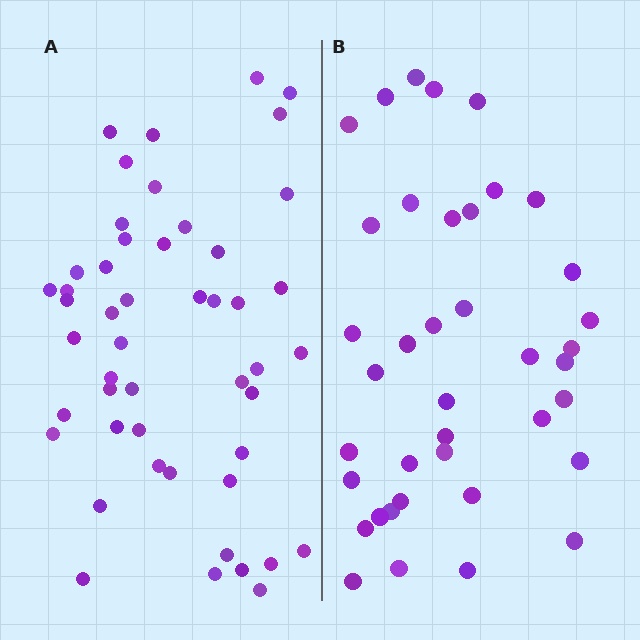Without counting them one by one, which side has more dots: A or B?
Region A (the left region) has more dots.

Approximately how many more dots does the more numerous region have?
Region A has roughly 10 or so more dots than region B.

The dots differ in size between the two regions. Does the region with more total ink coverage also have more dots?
No. Region B has more total ink coverage because its dots are larger, but region A actually contains more individual dots. Total area can be misleading — the number of items is what matters here.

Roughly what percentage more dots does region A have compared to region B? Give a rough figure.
About 25% more.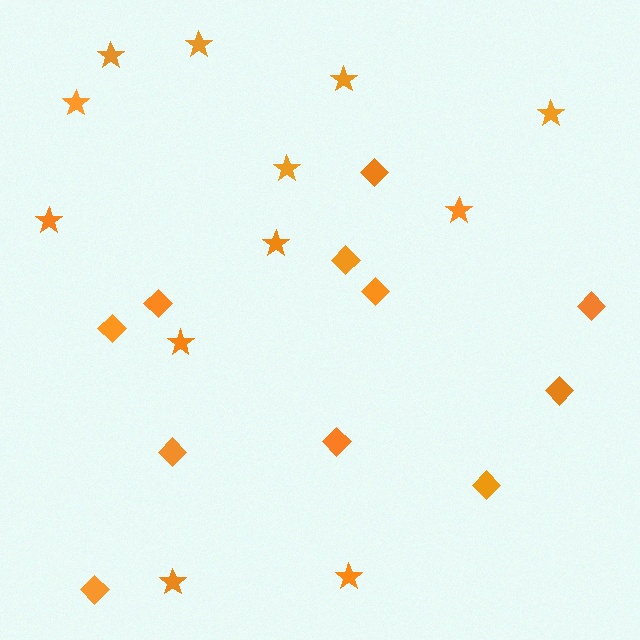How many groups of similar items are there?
There are 2 groups: one group of diamonds (11) and one group of stars (12).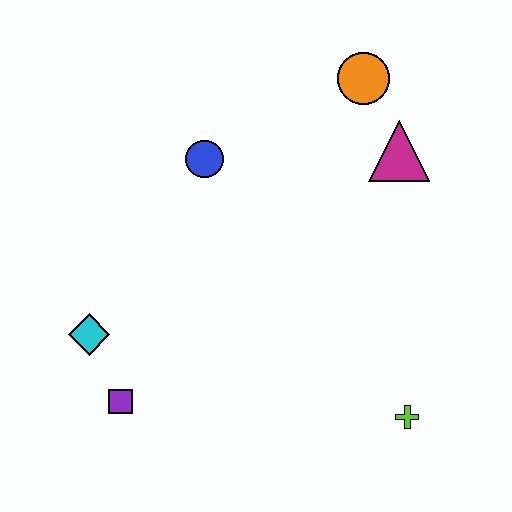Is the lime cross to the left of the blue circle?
No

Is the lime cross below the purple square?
Yes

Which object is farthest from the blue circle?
The lime cross is farthest from the blue circle.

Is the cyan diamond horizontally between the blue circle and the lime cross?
No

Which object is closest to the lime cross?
The magenta triangle is closest to the lime cross.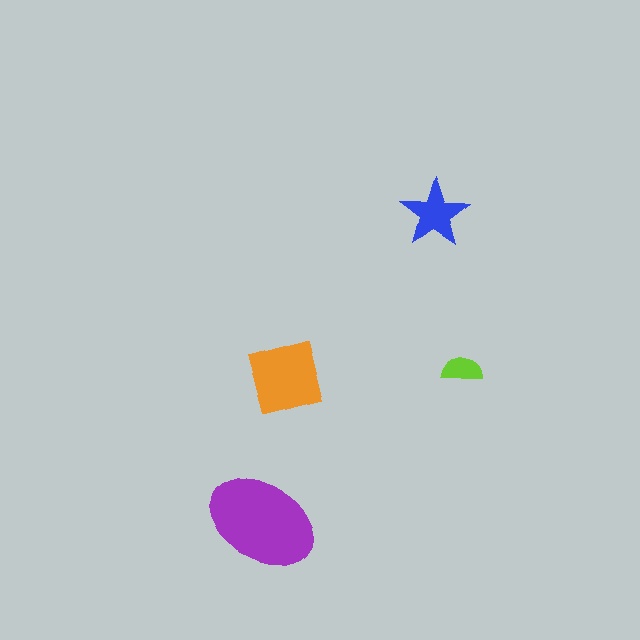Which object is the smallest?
The lime semicircle.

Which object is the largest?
The purple ellipse.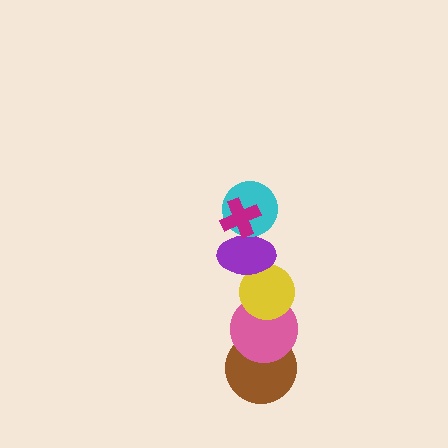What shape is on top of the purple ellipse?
The cyan circle is on top of the purple ellipse.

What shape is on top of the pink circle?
The yellow circle is on top of the pink circle.